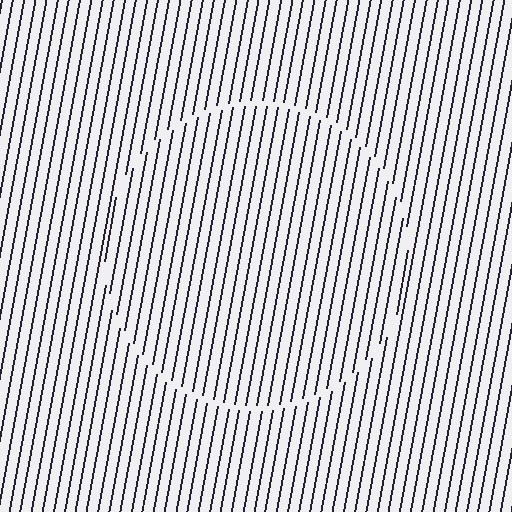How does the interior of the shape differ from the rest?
The interior of the shape contains the same grating, shifted by half a period — the contour is defined by the phase discontinuity where line-ends from the inner and outer gratings abut.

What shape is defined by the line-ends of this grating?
An illusory circle. The interior of the shape contains the same grating, shifted by half a period — the contour is defined by the phase discontinuity where line-ends from the inner and outer gratings abut.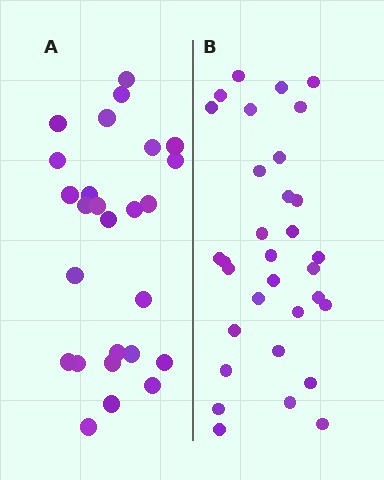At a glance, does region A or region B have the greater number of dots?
Region B (the right region) has more dots.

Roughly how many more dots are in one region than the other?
Region B has about 6 more dots than region A.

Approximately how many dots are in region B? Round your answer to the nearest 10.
About 30 dots. (The exact count is 32, which rounds to 30.)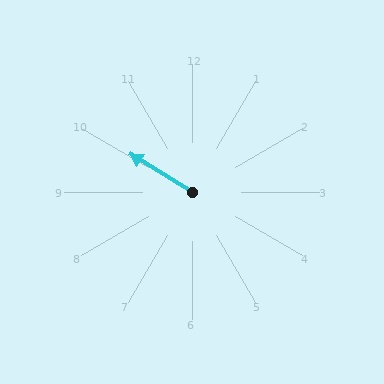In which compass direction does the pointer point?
Northwest.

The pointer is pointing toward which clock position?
Roughly 10 o'clock.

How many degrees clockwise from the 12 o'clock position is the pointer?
Approximately 301 degrees.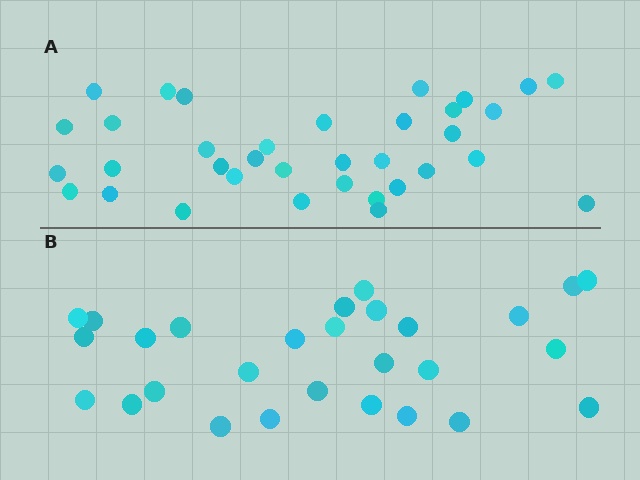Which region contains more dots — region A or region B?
Region A (the top region) has more dots.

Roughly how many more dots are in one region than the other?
Region A has roughly 8 or so more dots than region B.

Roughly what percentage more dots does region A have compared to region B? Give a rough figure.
About 25% more.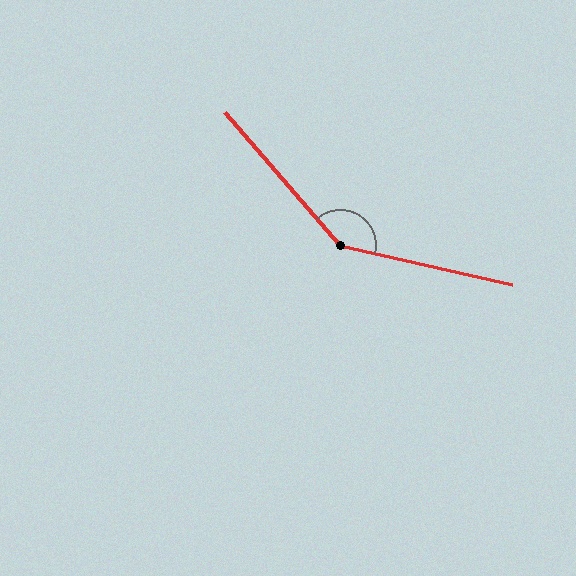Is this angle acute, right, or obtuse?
It is obtuse.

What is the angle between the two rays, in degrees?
Approximately 143 degrees.